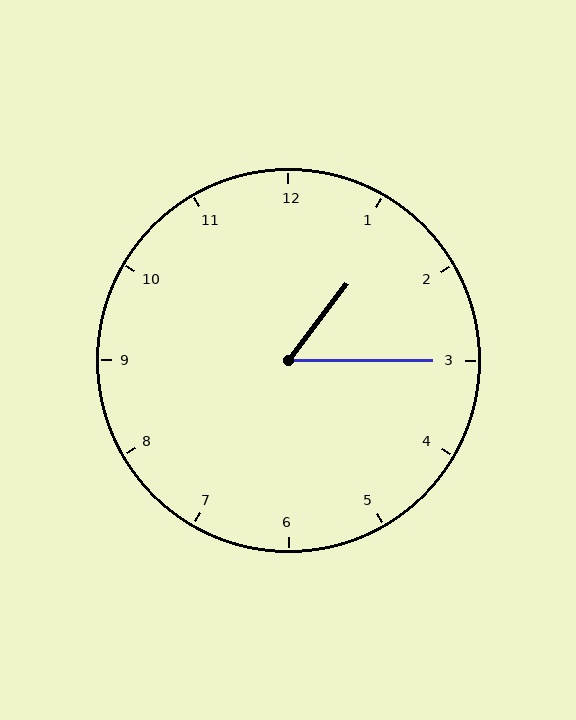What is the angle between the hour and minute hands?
Approximately 52 degrees.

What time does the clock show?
1:15.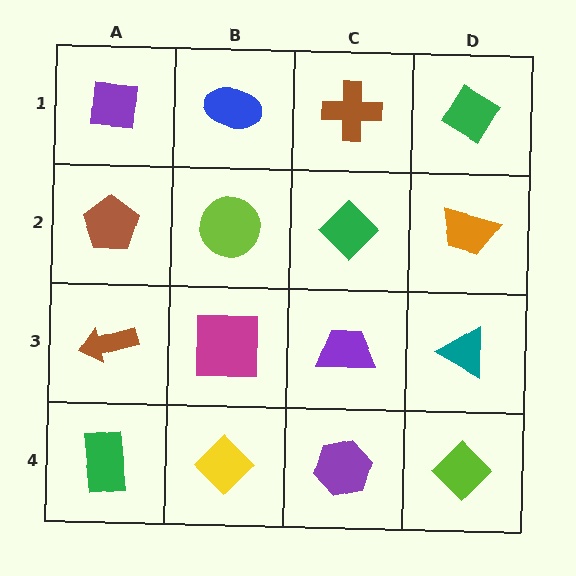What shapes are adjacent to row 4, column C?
A purple trapezoid (row 3, column C), a yellow diamond (row 4, column B), a lime diamond (row 4, column D).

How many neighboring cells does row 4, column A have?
2.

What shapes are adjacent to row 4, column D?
A teal triangle (row 3, column D), a purple hexagon (row 4, column C).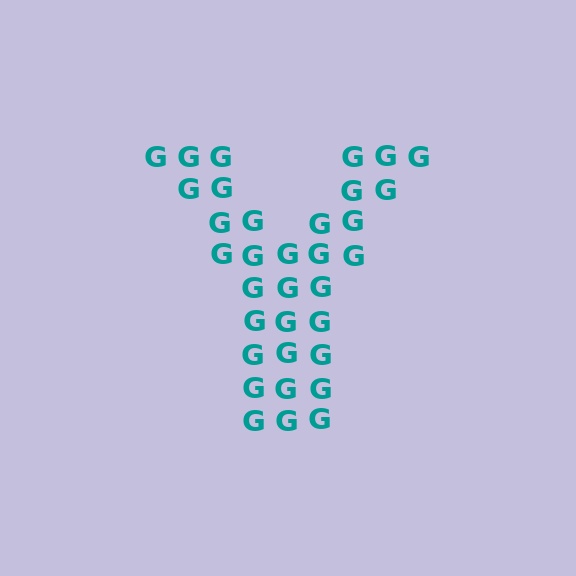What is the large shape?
The large shape is the letter Y.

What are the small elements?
The small elements are letter G's.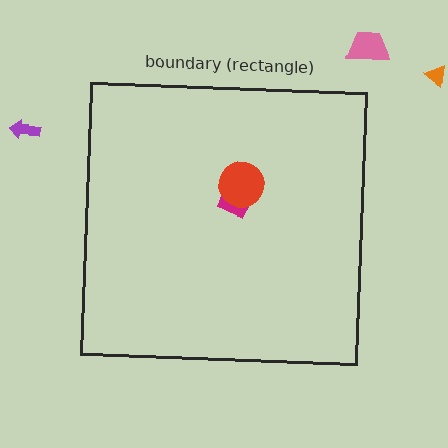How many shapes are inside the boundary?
2 inside, 3 outside.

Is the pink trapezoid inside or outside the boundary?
Outside.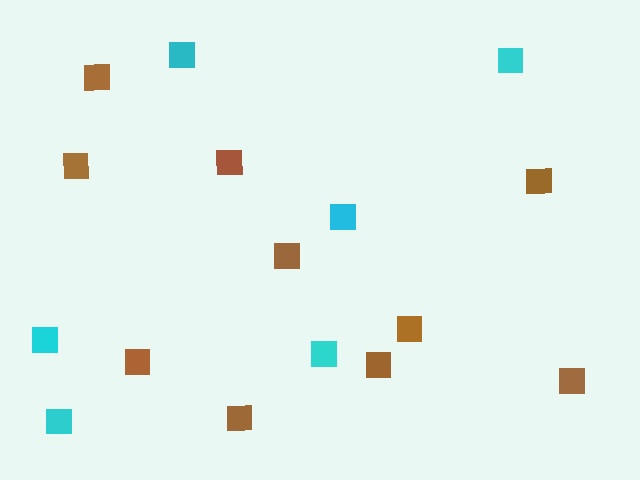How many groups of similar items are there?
There are 2 groups: one group of brown squares (10) and one group of cyan squares (6).